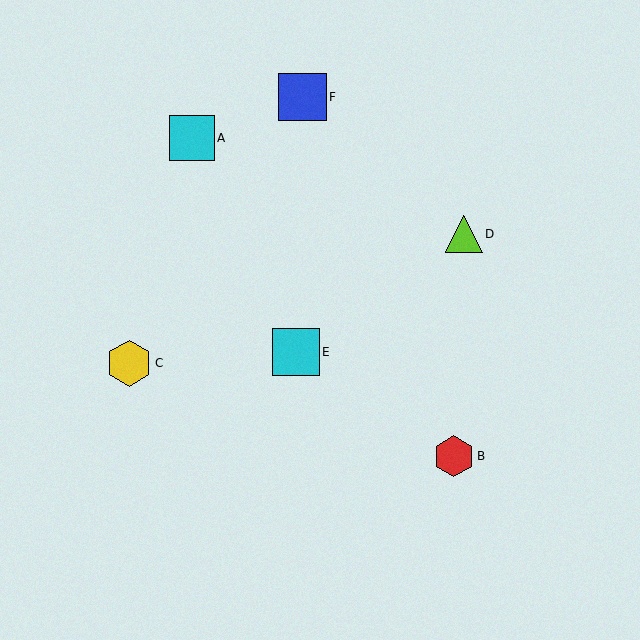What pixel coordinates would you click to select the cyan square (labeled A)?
Click at (192, 138) to select the cyan square A.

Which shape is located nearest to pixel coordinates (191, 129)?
The cyan square (labeled A) at (192, 138) is nearest to that location.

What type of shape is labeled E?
Shape E is a cyan square.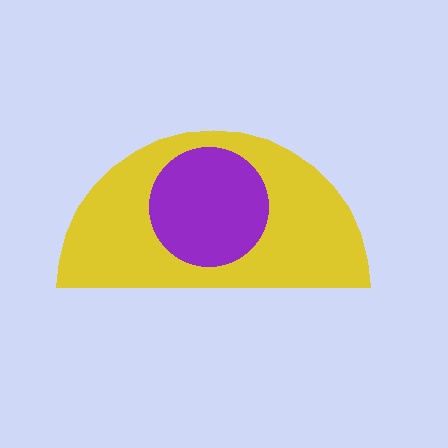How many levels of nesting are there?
2.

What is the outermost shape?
The yellow semicircle.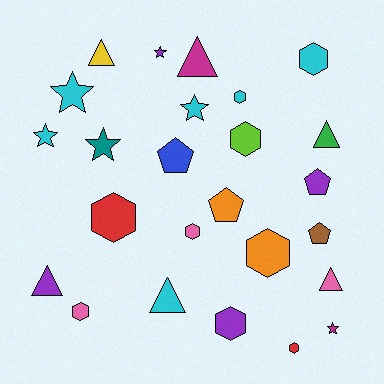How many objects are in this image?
There are 25 objects.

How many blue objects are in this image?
There is 1 blue object.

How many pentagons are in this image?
There are 4 pentagons.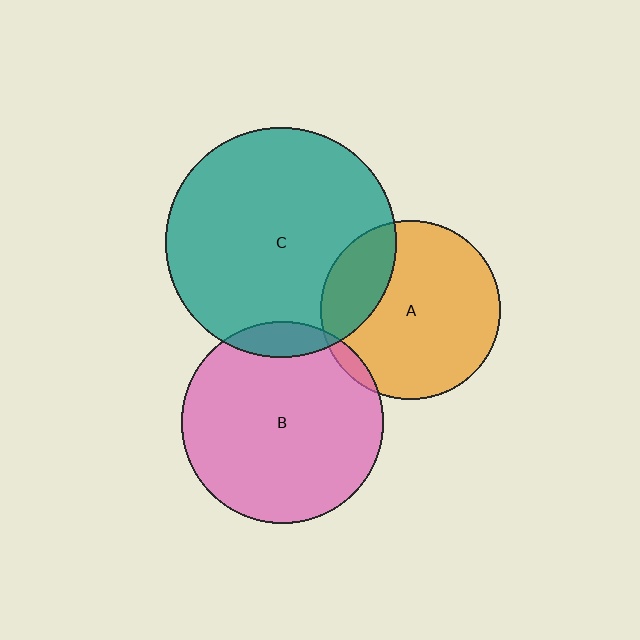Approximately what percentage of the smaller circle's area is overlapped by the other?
Approximately 25%.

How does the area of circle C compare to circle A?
Approximately 1.7 times.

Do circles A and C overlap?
Yes.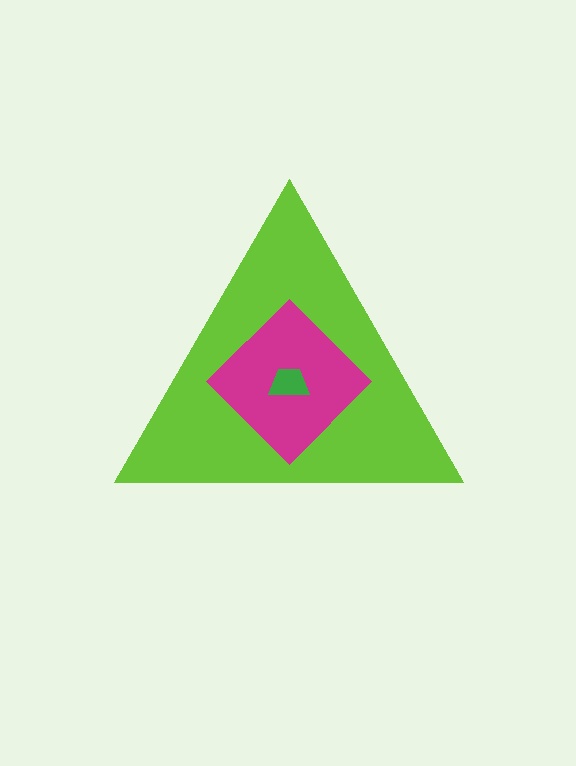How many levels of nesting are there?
3.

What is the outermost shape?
The lime triangle.